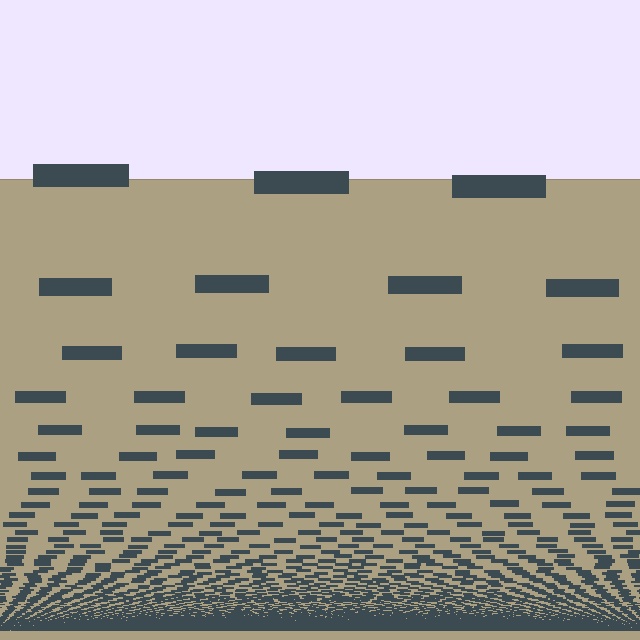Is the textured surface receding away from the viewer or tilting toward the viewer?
The surface appears to tilt toward the viewer. Texture elements get larger and sparser toward the top.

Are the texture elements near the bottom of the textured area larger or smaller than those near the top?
Smaller. The gradient is inverted — elements near the bottom are smaller and denser.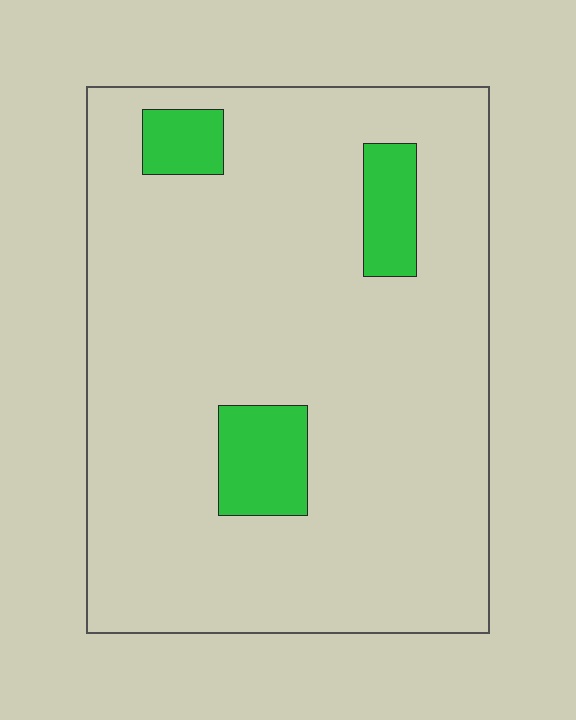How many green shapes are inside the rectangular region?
3.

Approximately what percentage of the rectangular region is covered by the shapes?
Approximately 10%.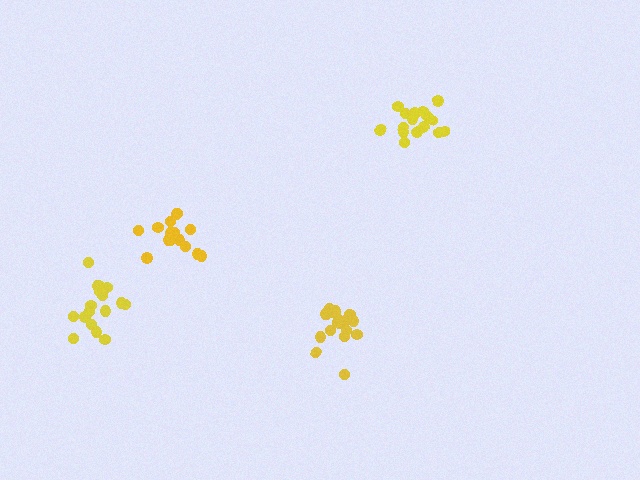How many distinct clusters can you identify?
There are 4 distinct clusters.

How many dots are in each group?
Group 1: 20 dots, Group 2: 15 dots, Group 3: 16 dots, Group 4: 17 dots (68 total).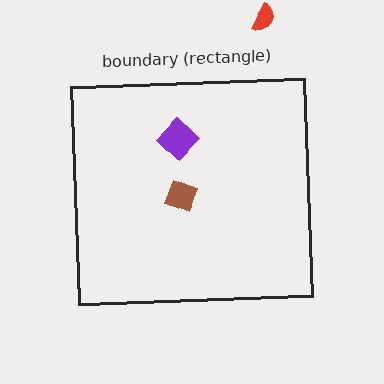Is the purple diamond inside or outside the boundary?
Inside.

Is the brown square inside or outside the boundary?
Inside.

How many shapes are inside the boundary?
2 inside, 1 outside.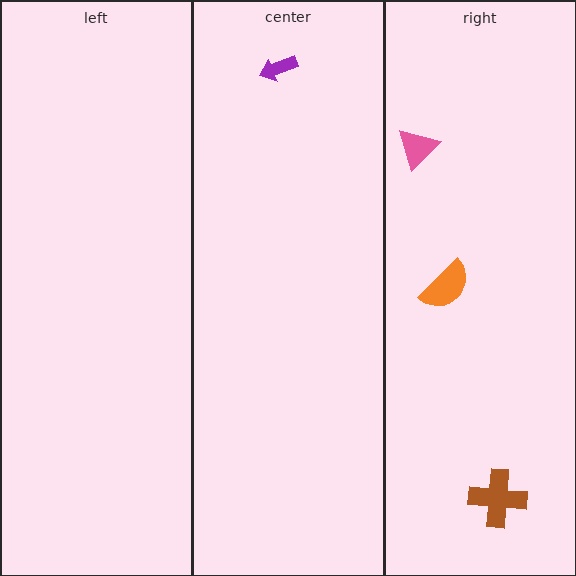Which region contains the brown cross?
The right region.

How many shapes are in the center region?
1.